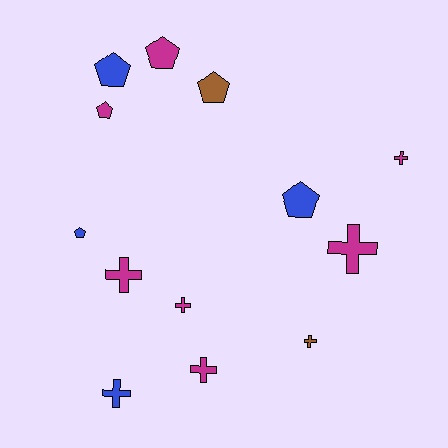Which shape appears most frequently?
Cross, with 7 objects.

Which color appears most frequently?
Magenta, with 7 objects.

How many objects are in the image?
There are 13 objects.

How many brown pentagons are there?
There is 1 brown pentagon.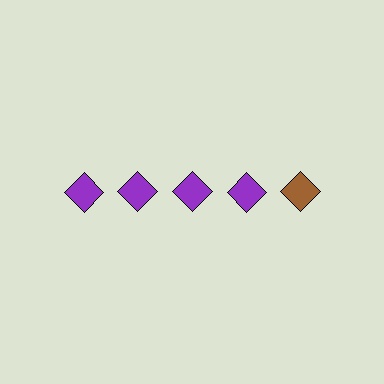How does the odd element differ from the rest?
It has a different color: brown instead of purple.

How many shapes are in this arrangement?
There are 5 shapes arranged in a grid pattern.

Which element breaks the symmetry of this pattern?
The brown diamond in the top row, rightmost column breaks the symmetry. All other shapes are purple diamonds.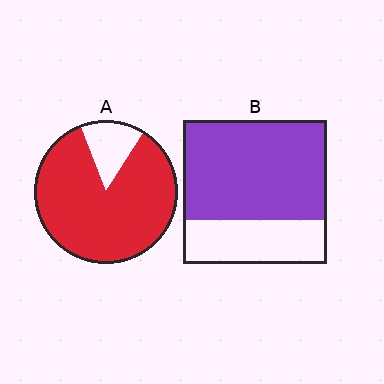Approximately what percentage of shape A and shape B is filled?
A is approximately 85% and B is approximately 70%.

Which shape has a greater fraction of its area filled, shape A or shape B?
Shape A.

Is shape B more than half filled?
Yes.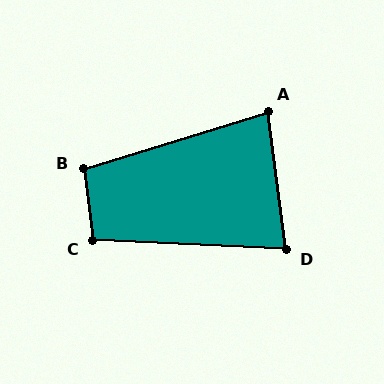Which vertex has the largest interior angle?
B, at approximately 100 degrees.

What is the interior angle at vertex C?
Approximately 99 degrees (obtuse).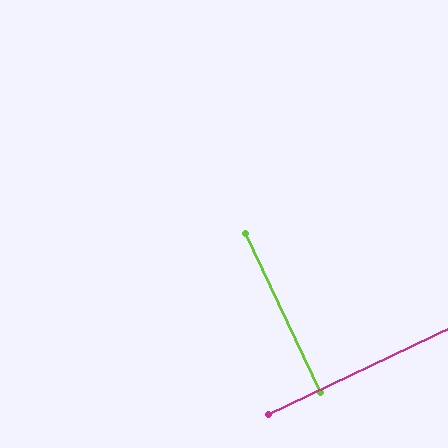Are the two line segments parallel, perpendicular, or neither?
Perpendicular — they meet at approximately 90°.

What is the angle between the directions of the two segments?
Approximately 90 degrees.